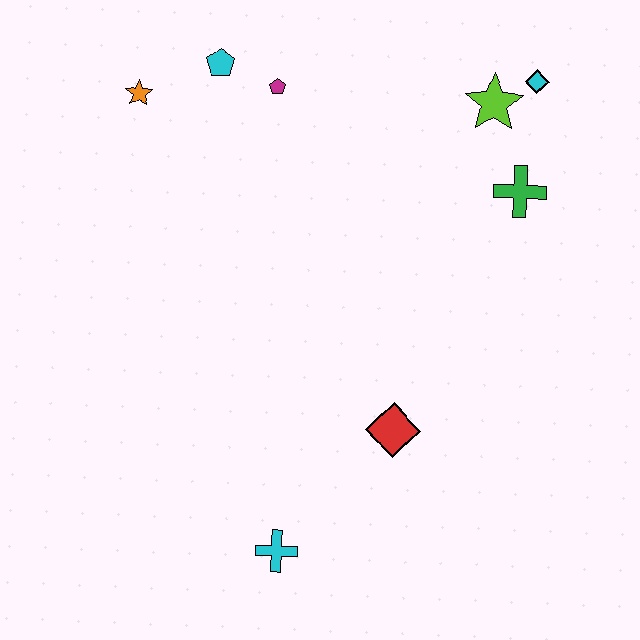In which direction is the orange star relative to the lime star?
The orange star is to the left of the lime star.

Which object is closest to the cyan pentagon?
The magenta pentagon is closest to the cyan pentagon.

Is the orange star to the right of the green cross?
No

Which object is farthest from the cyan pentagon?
The cyan cross is farthest from the cyan pentagon.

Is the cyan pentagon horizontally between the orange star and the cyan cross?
Yes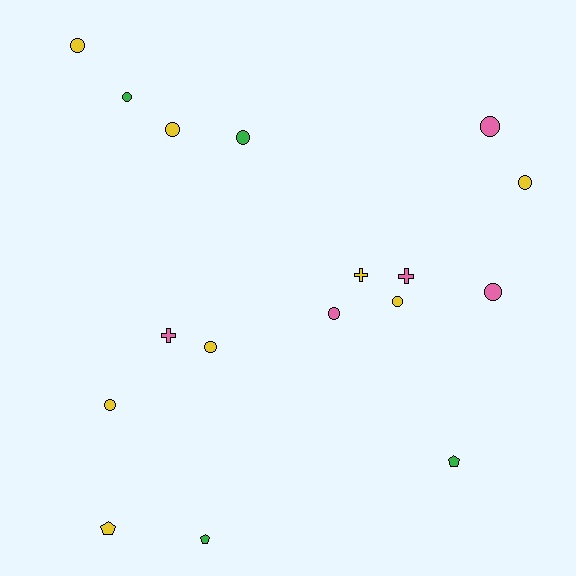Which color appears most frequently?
Yellow, with 8 objects.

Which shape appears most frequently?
Circle, with 11 objects.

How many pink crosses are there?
There are 2 pink crosses.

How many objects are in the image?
There are 17 objects.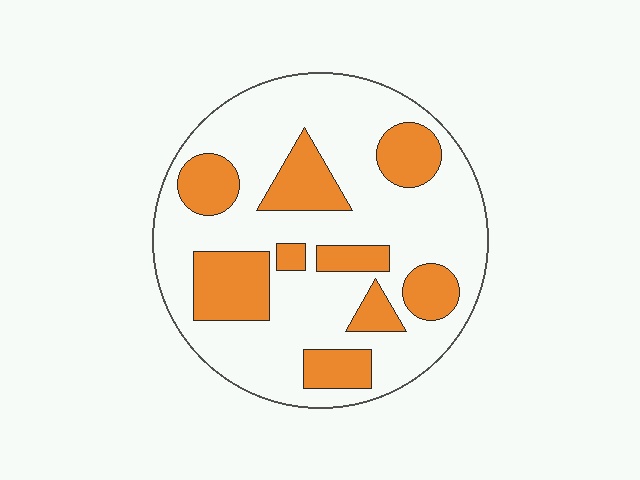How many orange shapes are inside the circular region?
9.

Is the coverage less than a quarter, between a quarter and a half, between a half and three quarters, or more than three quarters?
Between a quarter and a half.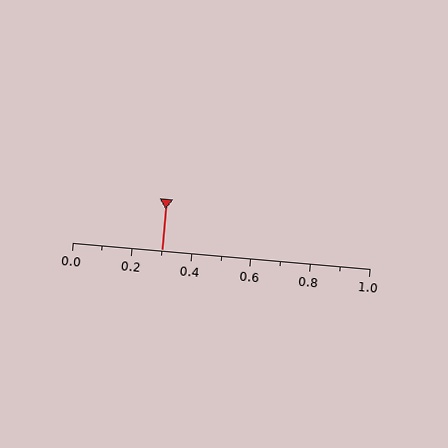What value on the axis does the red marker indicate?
The marker indicates approximately 0.3.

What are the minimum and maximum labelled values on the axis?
The axis runs from 0.0 to 1.0.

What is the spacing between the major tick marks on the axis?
The major ticks are spaced 0.2 apart.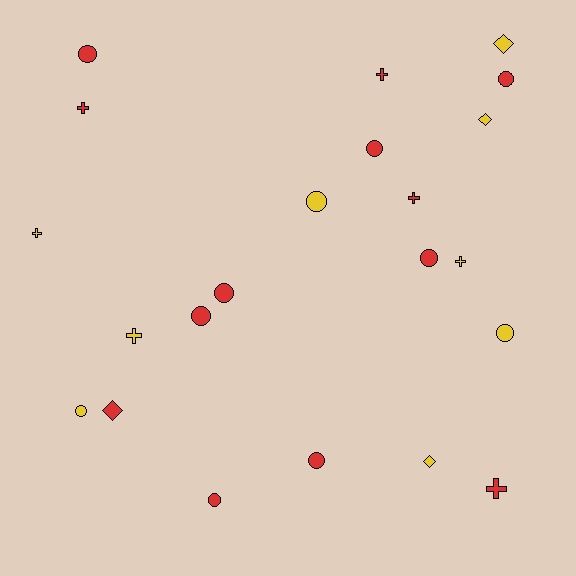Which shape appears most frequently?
Circle, with 11 objects.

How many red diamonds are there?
There is 1 red diamond.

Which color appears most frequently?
Red, with 13 objects.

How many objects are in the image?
There are 22 objects.